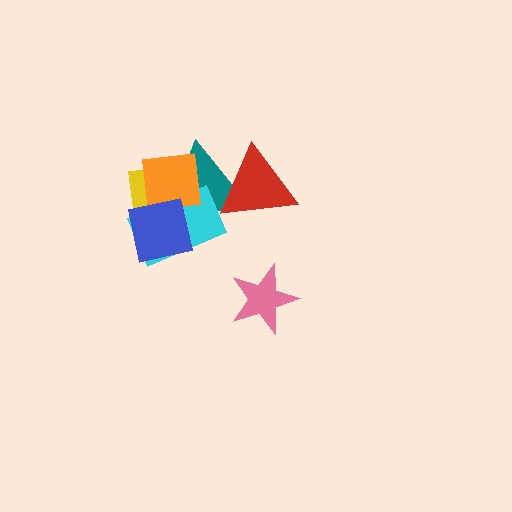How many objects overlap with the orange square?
4 objects overlap with the orange square.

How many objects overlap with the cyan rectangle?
4 objects overlap with the cyan rectangle.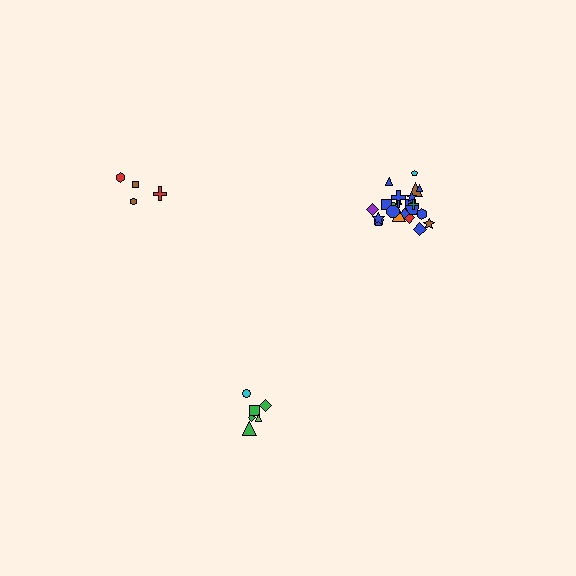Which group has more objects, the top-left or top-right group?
The top-right group.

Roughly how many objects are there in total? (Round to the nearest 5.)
Roughly 30 objects in total.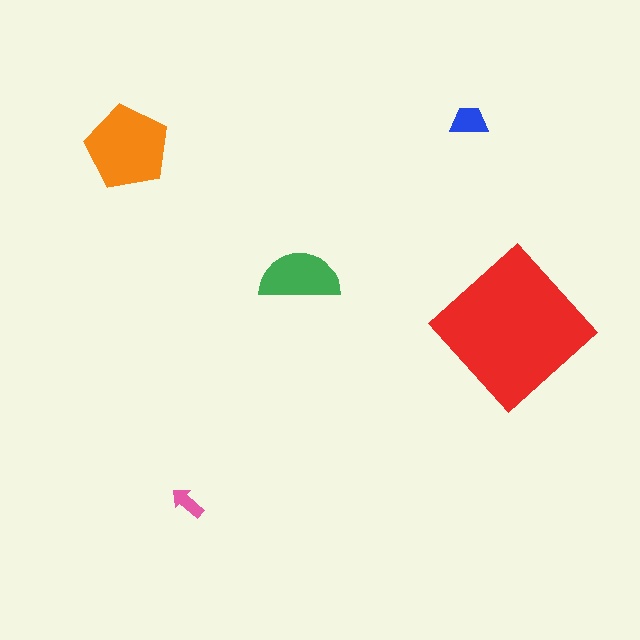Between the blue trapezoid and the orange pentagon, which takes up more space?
The orange pentagon.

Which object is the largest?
The red diamond.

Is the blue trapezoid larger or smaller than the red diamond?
Smaller.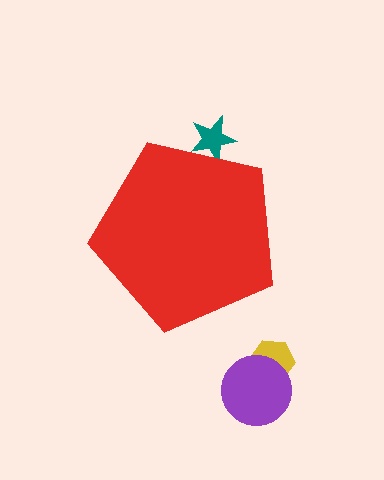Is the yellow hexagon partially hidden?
No, the yellow hexagon is fully visible.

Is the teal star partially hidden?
Yes, the teal star is partially hidden behind the red pentagon.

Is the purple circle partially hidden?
No, the purple circle is fully visible.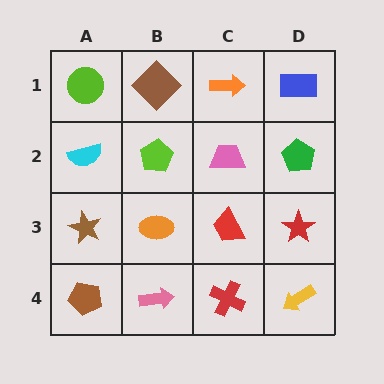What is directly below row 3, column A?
A brown pentagon.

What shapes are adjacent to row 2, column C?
An orange arrow (row 1, column C), a red trapezoid (row 3, column C), a lime pentagon (row 2, column B), a green pentagon (row 2, column D).